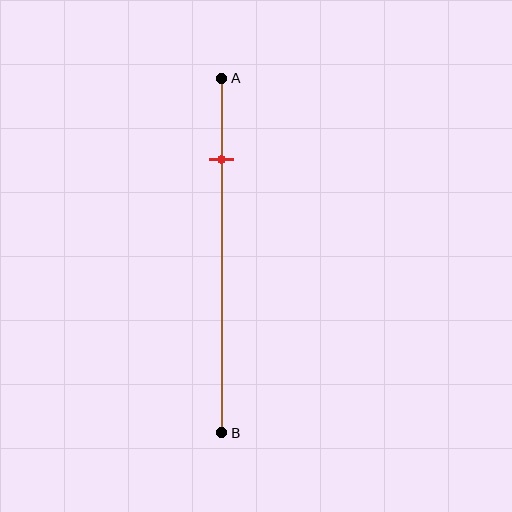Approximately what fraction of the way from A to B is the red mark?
The red mark is approximately 25% of the way from A to B.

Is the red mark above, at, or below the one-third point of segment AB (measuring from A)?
The red mark is above the one-third point of segment AB.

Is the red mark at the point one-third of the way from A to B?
No, the mark is at about 25% from A, not at the 33% one-third point.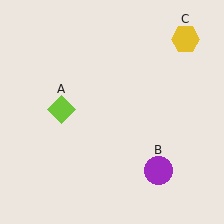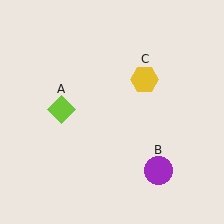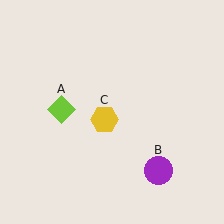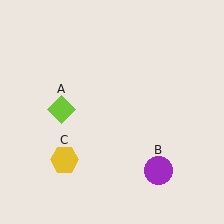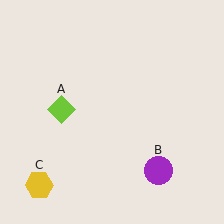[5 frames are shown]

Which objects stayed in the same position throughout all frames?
Lime diamond (object A) and purple circle (object B) remained stationary.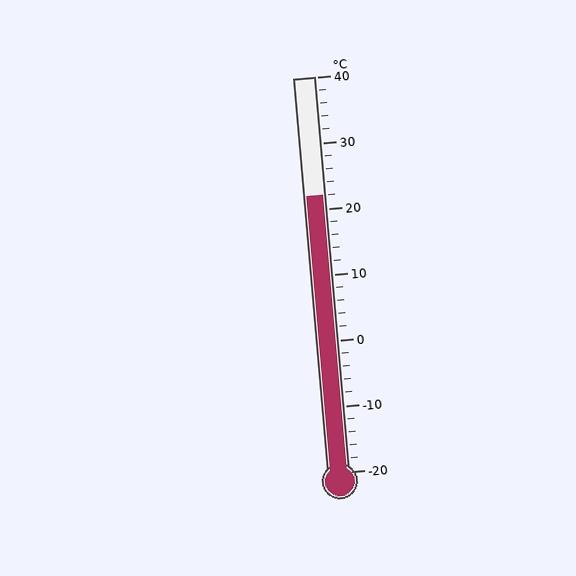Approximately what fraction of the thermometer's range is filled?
The thermometer is filled to approximately 70% of its range.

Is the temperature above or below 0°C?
The temperature is above 0°C.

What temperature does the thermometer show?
The thermometer shows approximately 22°C.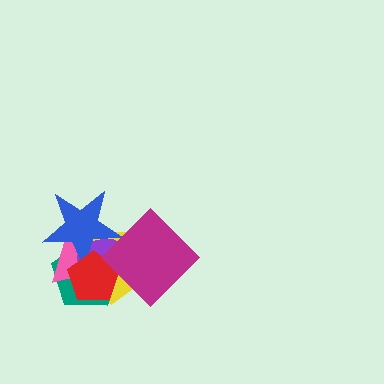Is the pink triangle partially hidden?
Yes, it is partially covered by another shape.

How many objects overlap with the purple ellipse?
6 objects overlap with the purple ellipse.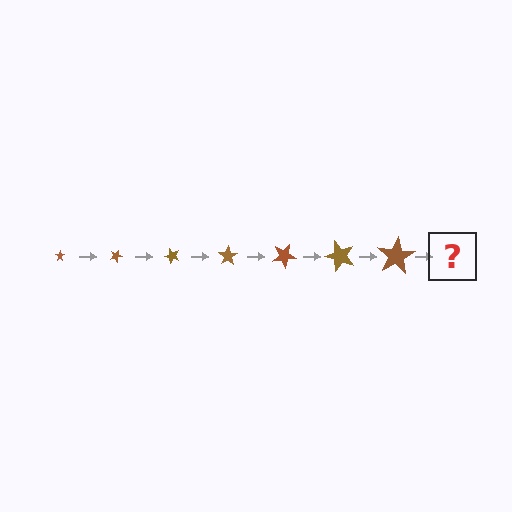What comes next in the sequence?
The next element should be a star, larger than the previous one and rotated 175 degrees from the start.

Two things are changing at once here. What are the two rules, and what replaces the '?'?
The two rules are that the star grows larger each step and it rotates 25 degrees each step. The '?' should be a star, larger than the previous one and rotated 175 degrees from the start.